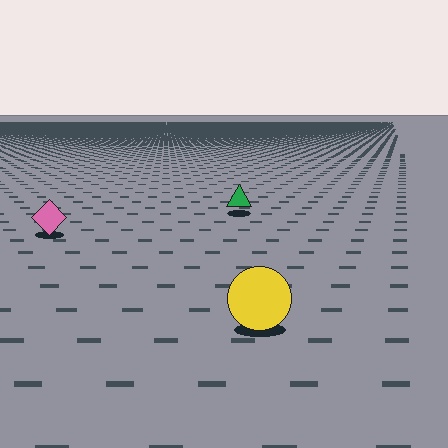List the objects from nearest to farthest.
From nearest to farthest: the yellow circle, the pink diamond, the green triangle.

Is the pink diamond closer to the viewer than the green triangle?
Yes. The pink diamond is closer — you can tell from the texture gradient: the ground texture is coarser near it.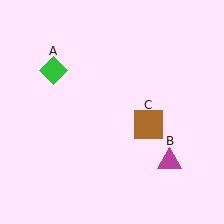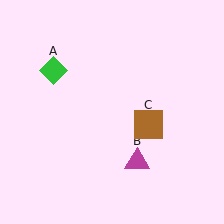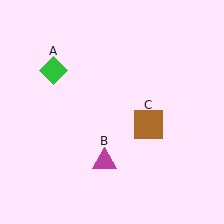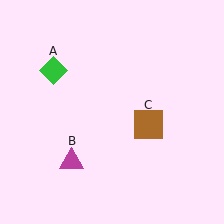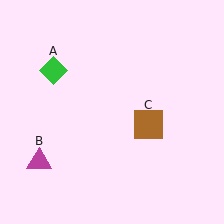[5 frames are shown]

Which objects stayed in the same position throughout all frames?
Green diamond (object A) and brown square (object C) remained stationary.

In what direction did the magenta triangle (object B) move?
The magenta triangle (object B) moved left.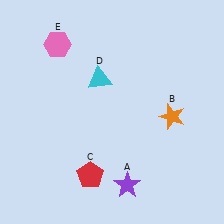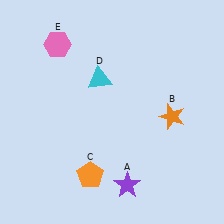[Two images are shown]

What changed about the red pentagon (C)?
In Image 1, C is red. In Image 2, it changed to orange.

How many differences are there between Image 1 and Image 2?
There is 1 difference between the two images.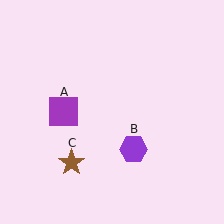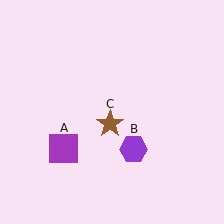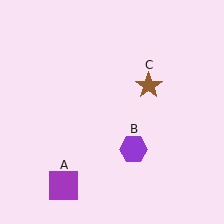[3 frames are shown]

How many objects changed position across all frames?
2 objects changed position: purple square (object A), brown star (object C).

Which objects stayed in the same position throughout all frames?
Purple hexagon (object B) remained stationary.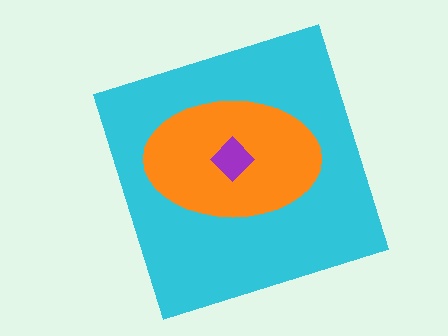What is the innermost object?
The purple diamond.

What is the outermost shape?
The cyan square.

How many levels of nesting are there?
3.